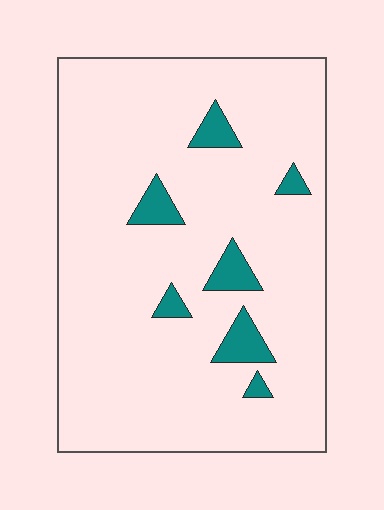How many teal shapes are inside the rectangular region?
7.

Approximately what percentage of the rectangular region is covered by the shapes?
Approximately 10%.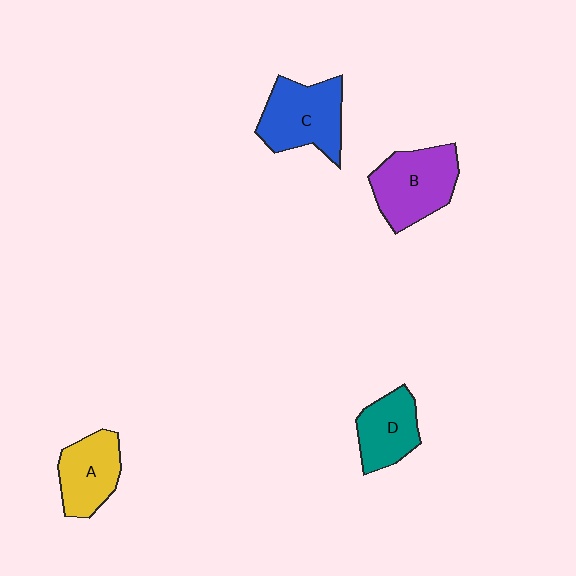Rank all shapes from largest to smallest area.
From largest to smallest: B (purple), C (blue), A (yellow), D (teal).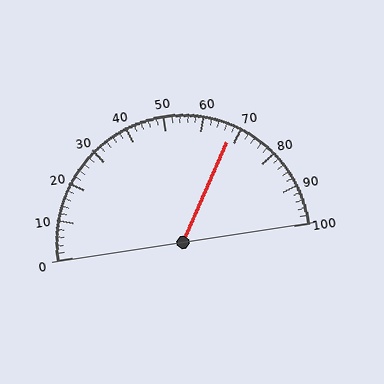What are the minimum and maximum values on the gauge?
The gauge ranges from 0 to 100.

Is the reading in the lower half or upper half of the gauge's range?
The reading is in the upper half of the range (0 to 100).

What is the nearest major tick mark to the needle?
The nearest major tick mark is 70.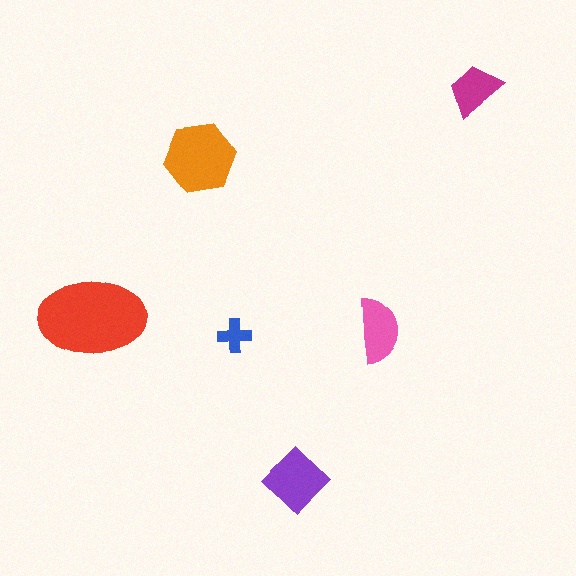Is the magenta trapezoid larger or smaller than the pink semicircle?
Smaller.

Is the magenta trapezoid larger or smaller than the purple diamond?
Smaller.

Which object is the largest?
The red ellipse.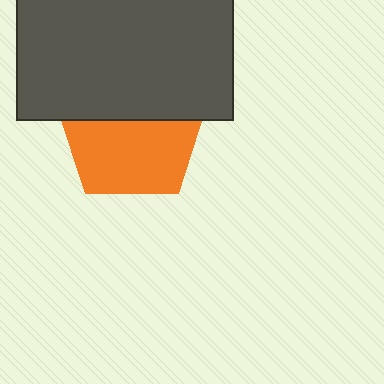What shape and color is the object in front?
The object in front is a dark gray rectangle.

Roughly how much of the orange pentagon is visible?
About half of it is visible (roughly 56%).